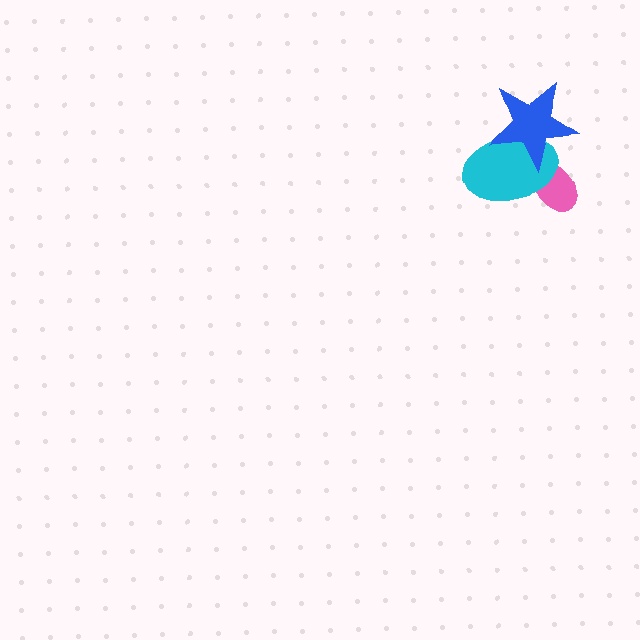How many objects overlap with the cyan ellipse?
2 objects overlap with the cyan ellipse.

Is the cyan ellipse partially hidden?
Yes, it is partially covered by another shape.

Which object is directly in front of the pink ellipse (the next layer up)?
The cyan ellipse is directly in front of the pink ellipse.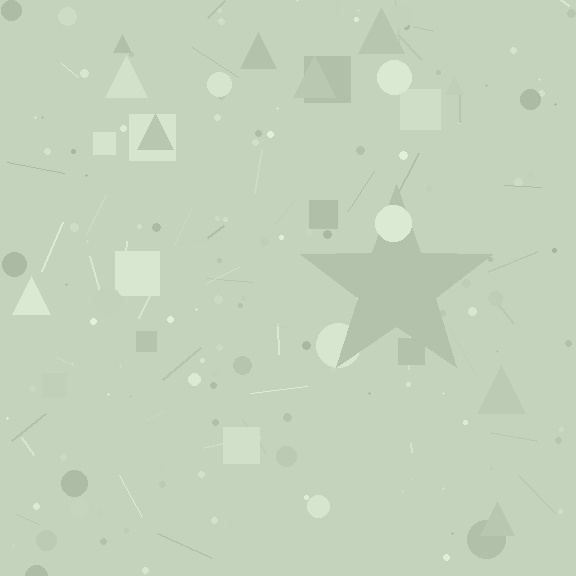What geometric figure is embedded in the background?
A star is embedded in the background.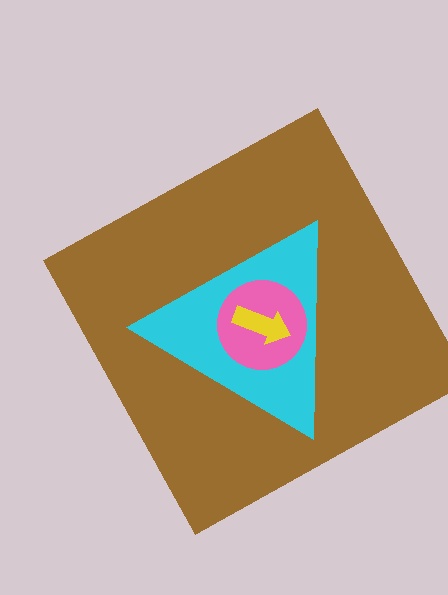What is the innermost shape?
The yellow arrow.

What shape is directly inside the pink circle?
The yellow arrow.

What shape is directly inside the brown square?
The cyan triangle.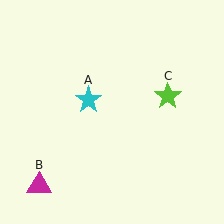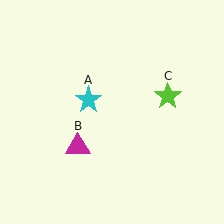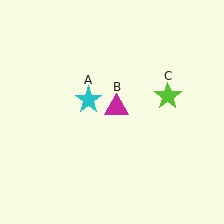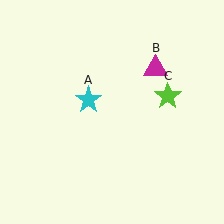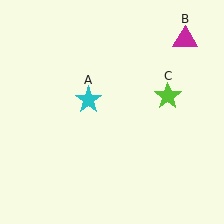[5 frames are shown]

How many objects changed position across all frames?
1 object changed position: magenta triangle (object B).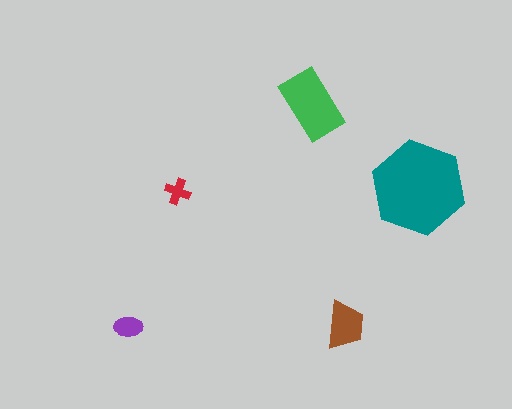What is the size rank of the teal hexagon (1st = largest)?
1st.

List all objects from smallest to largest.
The red cross, the purple ellipse, the brown trapezoid, the green rectangle, the teal hexagon.